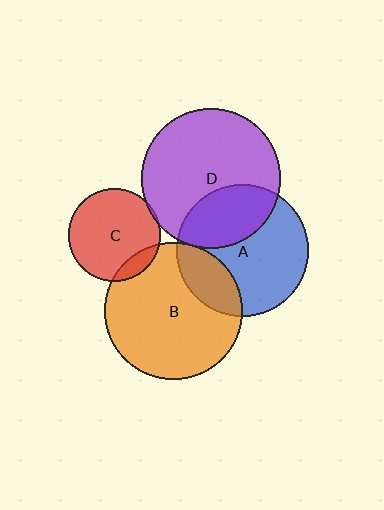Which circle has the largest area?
Circle D (purple).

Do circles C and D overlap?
Yes.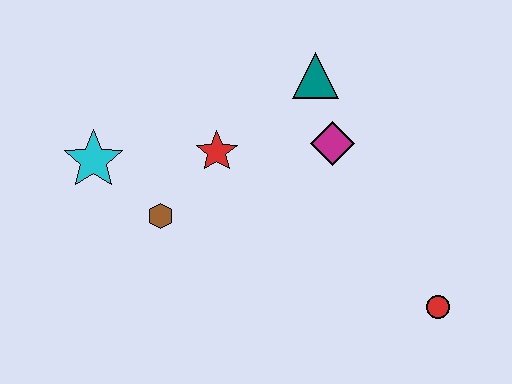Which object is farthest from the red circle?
The cyan star is farthest from the red circle.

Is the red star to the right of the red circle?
No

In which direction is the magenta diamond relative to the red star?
The magenta diamond is to the right of the red star.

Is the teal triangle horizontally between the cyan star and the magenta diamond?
Yes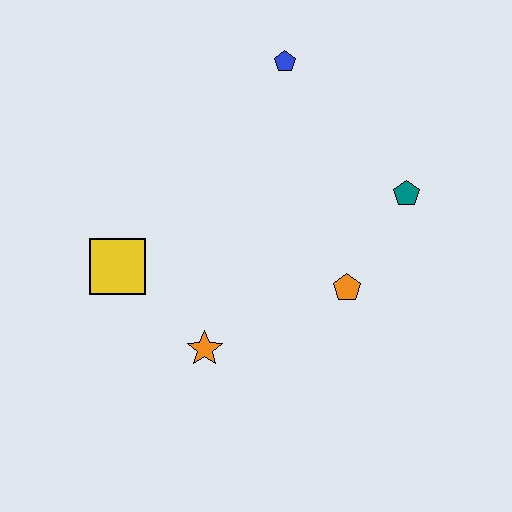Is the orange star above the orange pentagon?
No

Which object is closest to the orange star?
The yellow square is closest to the orange star.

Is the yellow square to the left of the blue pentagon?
Yes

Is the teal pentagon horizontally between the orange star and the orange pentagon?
No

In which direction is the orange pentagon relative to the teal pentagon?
The orange pentagon is below the teal pentagon.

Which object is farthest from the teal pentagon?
The yellow square is farthest from the teal pentagon.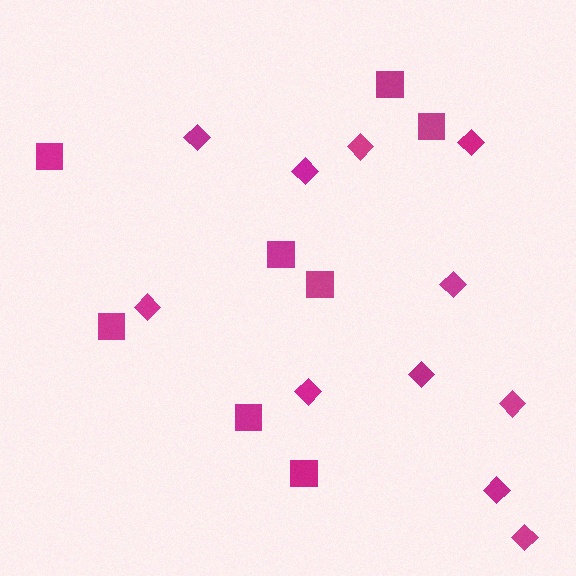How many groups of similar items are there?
There are 2 groups: one group of squares (8) and one group of diamonds (11).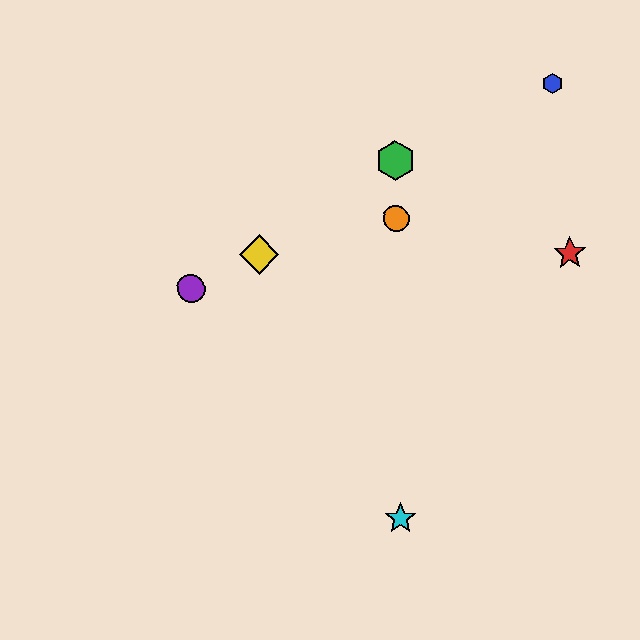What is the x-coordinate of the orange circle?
The orange circle is at x≈396.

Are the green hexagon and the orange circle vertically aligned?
Yes, both are at x≈395.